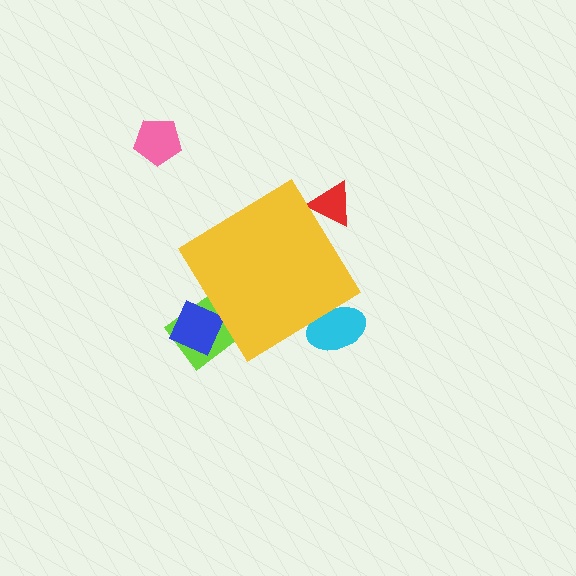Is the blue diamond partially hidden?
Yes, the blue diamond is partially hidden behind the yellow diamond.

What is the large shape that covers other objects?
A yellow diamond.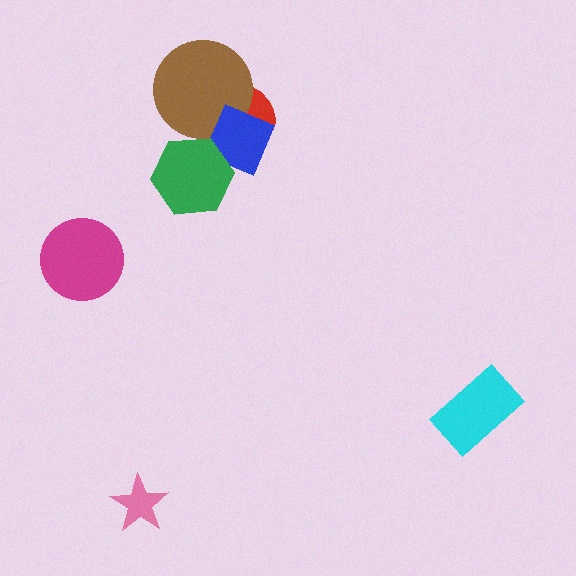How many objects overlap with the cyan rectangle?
0 objects overlap with the cyan rectangle.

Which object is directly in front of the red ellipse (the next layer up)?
The brown circle is directly in front of the red ellipse.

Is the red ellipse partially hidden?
Yes, it is partially covered by another shape.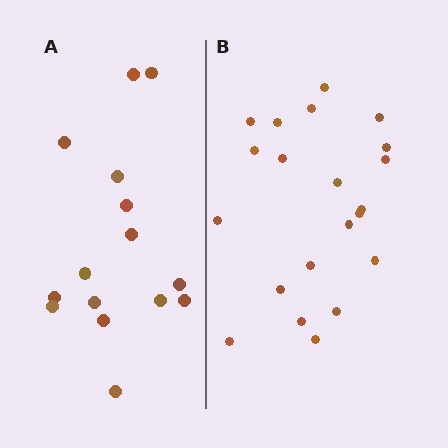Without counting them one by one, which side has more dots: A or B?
Region B (the right region) has more dots.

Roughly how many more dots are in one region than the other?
Region B has about 6 more dots than region A.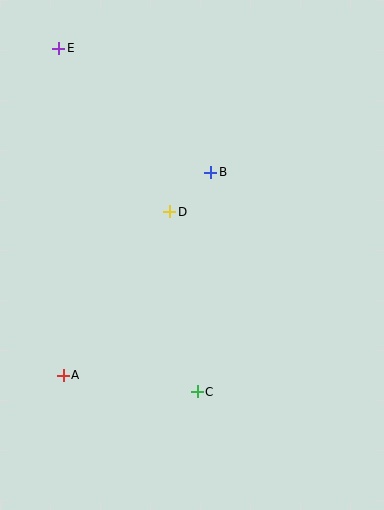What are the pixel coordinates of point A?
Point A is at (63, 375).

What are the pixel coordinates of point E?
Point E is at (59, 48).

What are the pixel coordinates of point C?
Point C is at (197, 392).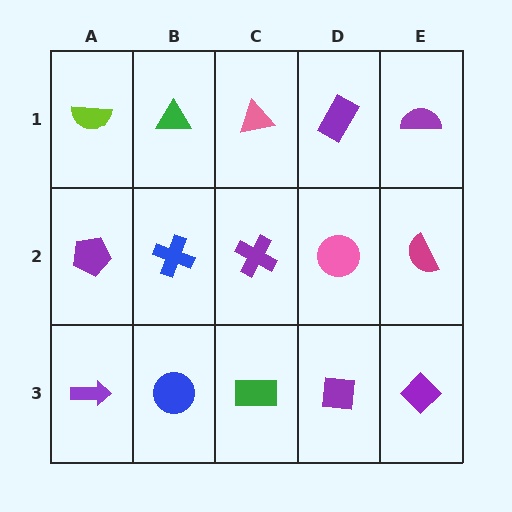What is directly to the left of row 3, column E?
A purple square.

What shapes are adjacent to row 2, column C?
A pink triangle (row 1, column C), a green rectangle (row 3, column C), a blue cross (row 2, column B), a pink circle (row 2, column D).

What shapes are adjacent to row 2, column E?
A purple semicircle (row 1, column E), a purple diamond (row 3, column E), a pink circle (row 2, column D).